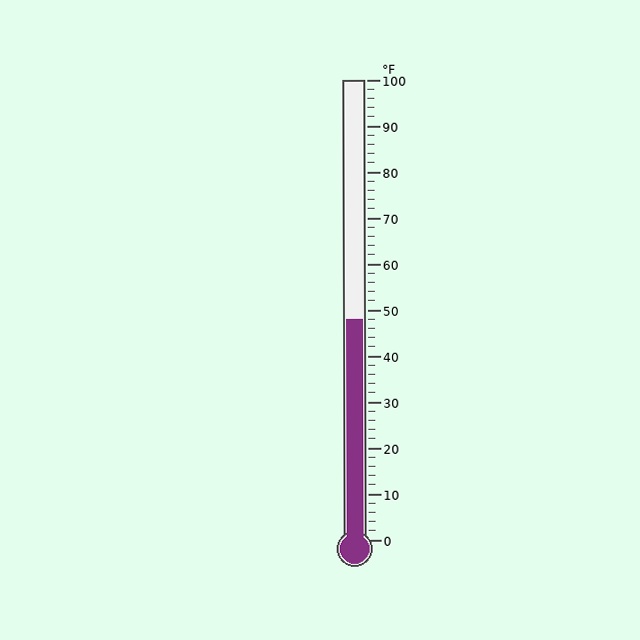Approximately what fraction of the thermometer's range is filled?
The thermometer is filled to approximately 50% of its range.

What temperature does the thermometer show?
The thermometer shows approximately 48°F.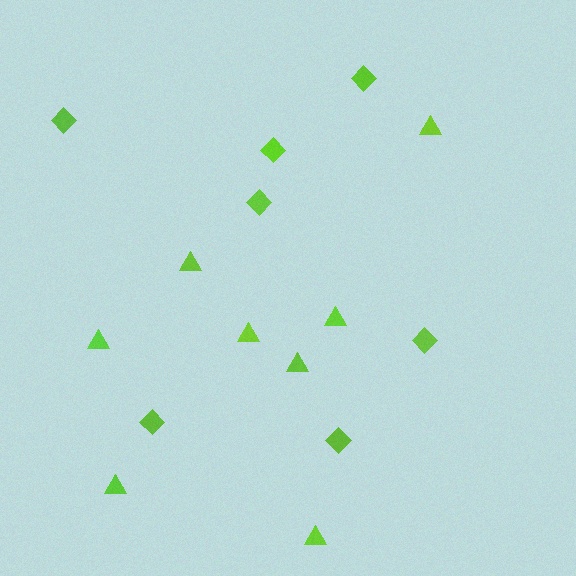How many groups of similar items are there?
There are 2 groups: one group of diamonds (7) and one group of triangles (8).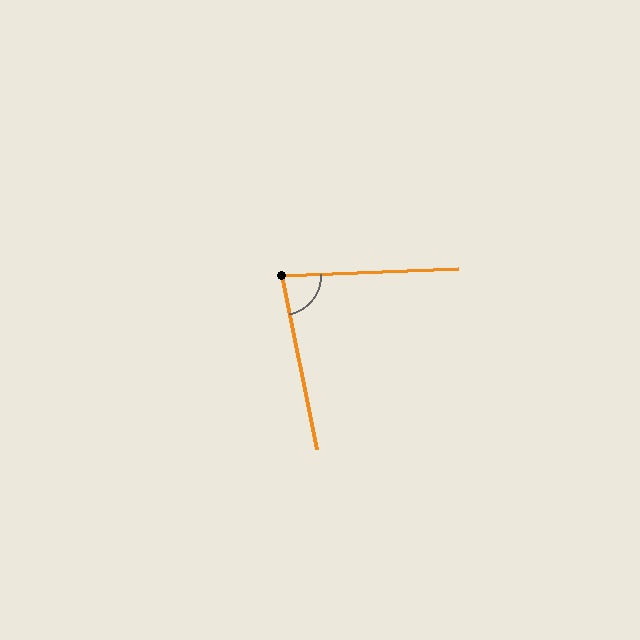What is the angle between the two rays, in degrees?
Approximately 81 degrees.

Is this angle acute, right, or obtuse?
It is acute.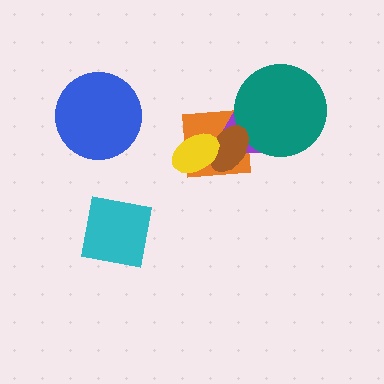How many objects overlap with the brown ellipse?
3 objects overlap with the brown ellipse.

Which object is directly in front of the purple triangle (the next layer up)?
The teal circle is directly in front of the purple triangle.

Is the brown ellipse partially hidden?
Yes, it is partially covered by another shape.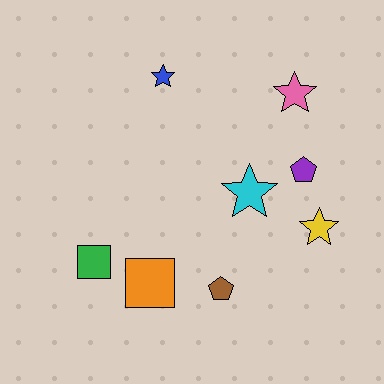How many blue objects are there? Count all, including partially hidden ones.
There is 1 blue object.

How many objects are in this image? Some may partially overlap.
There are 8 objects.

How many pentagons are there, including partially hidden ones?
There are 2 pentagons.